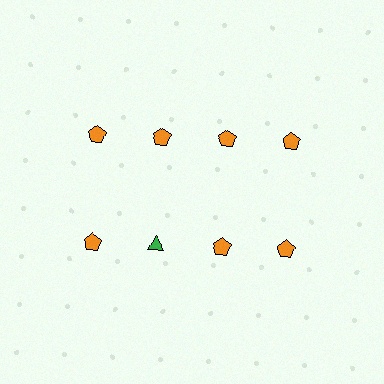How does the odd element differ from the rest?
It differs in both color (green instead of orange) and shape (triangle instead of pentagon).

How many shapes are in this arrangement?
There are 8 shapes arranged in a grid pattern.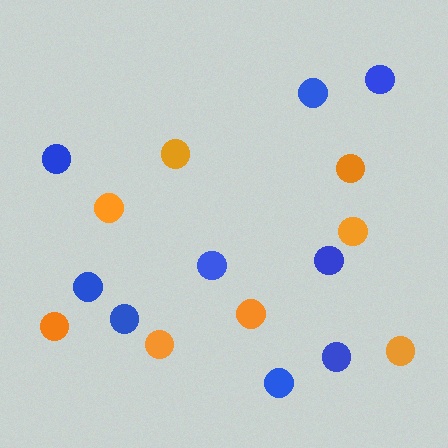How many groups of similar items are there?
There are 2 groups: one group of orange circles (8) and one group of blue circles (9).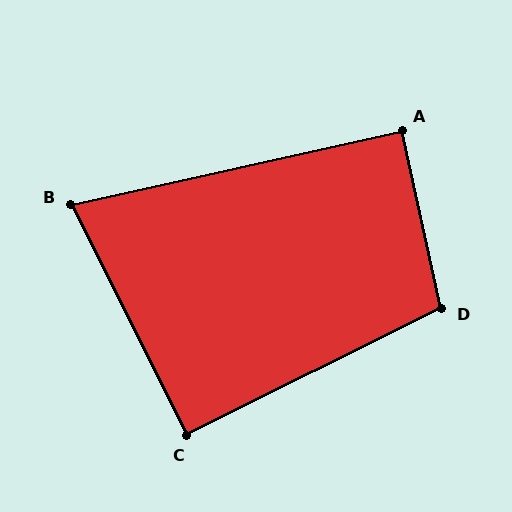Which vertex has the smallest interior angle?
B, at approximately 76 degrees.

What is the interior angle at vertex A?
Approximately 90 degrees (approximately right).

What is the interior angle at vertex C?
Approximately 90 degrees (approximately right).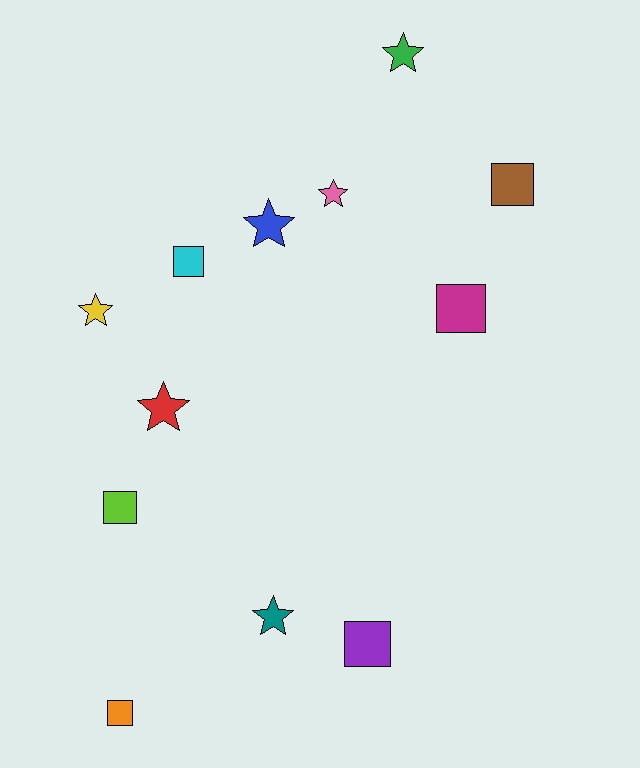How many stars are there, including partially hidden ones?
There are 6 stars.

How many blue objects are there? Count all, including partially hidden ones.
There is 1 blue object.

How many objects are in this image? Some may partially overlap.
There are 12 objects.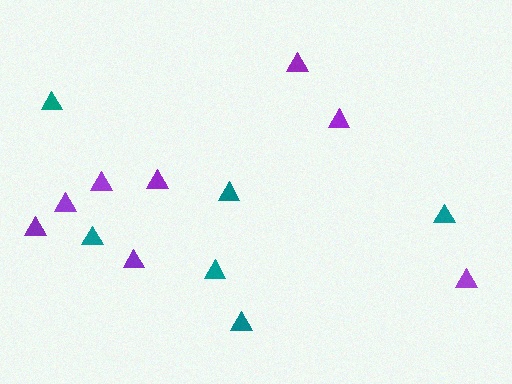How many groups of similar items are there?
There are 2 groups: one group of purple triangles (8) and one group of teal triangles (6).